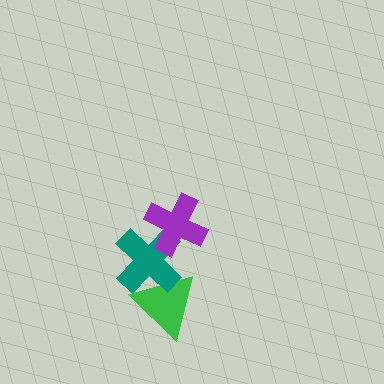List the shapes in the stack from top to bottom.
From top to bottom: the purple cross, the teal cross, the green triangle.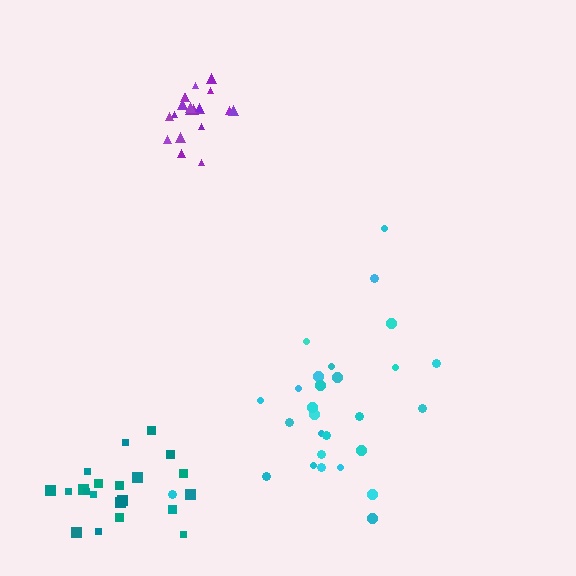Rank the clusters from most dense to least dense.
purple, teal, cyan.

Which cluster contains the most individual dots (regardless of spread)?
Cyan (28).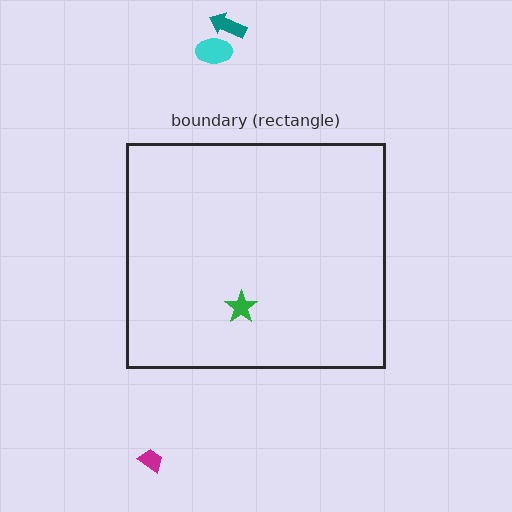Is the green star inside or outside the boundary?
Inside.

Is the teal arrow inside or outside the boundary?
Outside.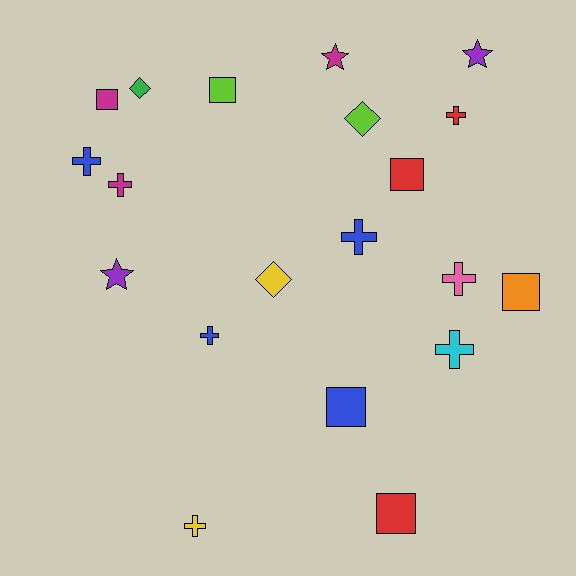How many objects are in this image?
There are 20 objects.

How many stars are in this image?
There are 3 stars.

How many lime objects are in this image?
There are 2 lime objects.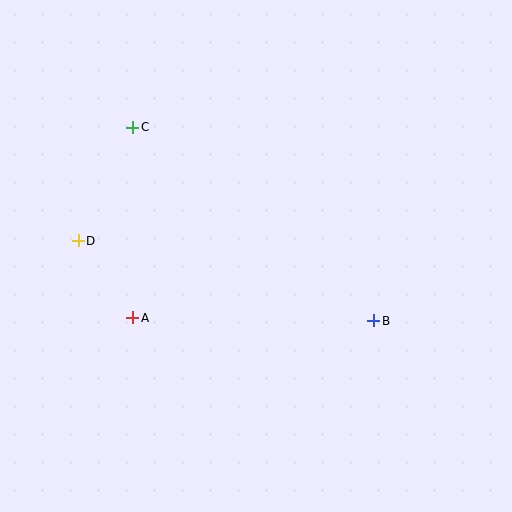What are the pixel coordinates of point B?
Point B is at (374, 321).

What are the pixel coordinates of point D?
Point D is at (78, 241).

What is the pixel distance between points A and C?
The distance between A and C is 190 pixels.